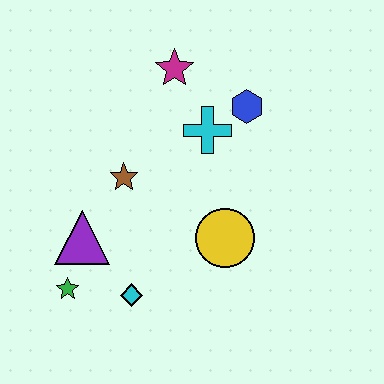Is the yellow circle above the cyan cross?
No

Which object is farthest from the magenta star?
The green star is farthest from the magenta star.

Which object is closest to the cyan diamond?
The green star is closest to the cyan diamond.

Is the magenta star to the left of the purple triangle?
No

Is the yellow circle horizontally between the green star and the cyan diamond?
No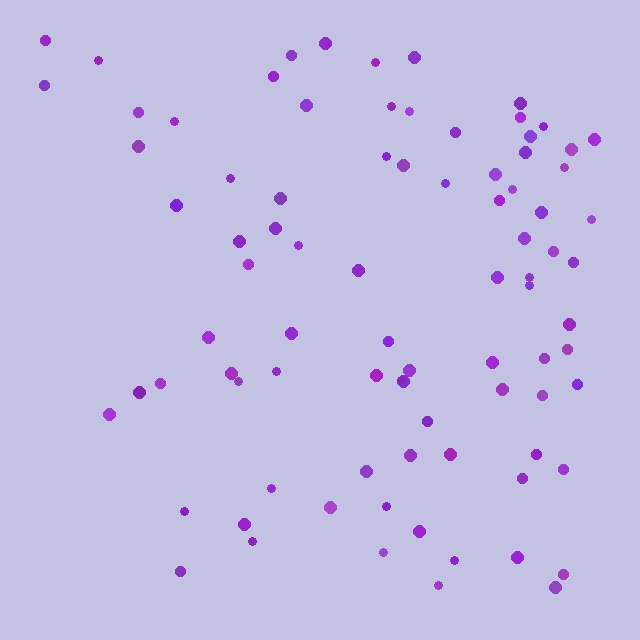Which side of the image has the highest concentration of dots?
The right.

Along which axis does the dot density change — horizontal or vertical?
Horizontal.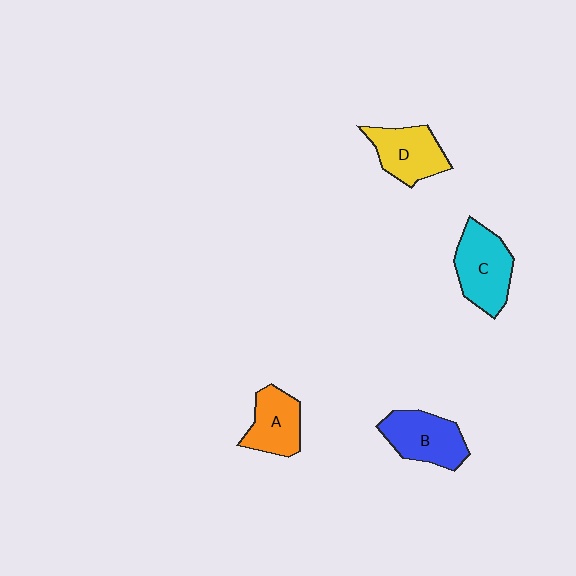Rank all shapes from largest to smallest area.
From largest to smallest: C (cyan), B (blue), D (yellow), A (orange).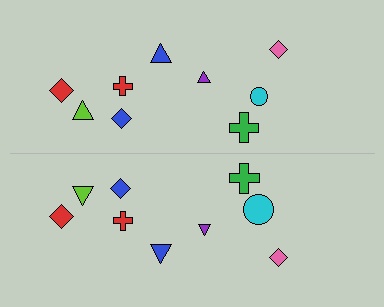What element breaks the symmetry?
The cyan circle on the bottom side has a different size than its mirror counterpart.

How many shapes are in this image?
There are 18 shapes in this image.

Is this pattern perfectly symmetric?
No, the pattern is not perfectly symmetric. The cyan circle on the bottom side has a different size than its mirror counterpart.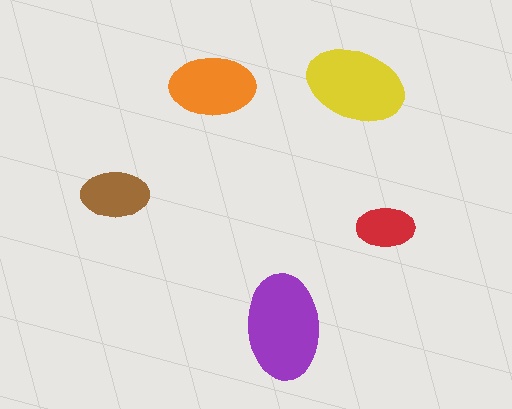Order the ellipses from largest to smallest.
the purple one, the yellow one, the orange one, the brown one, the red one.